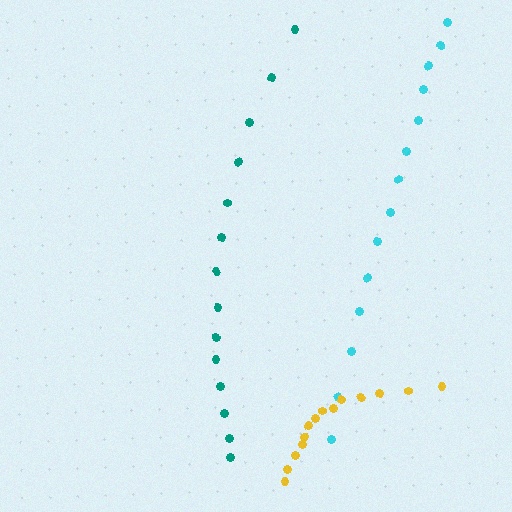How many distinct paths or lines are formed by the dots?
There are 3 distinct paths.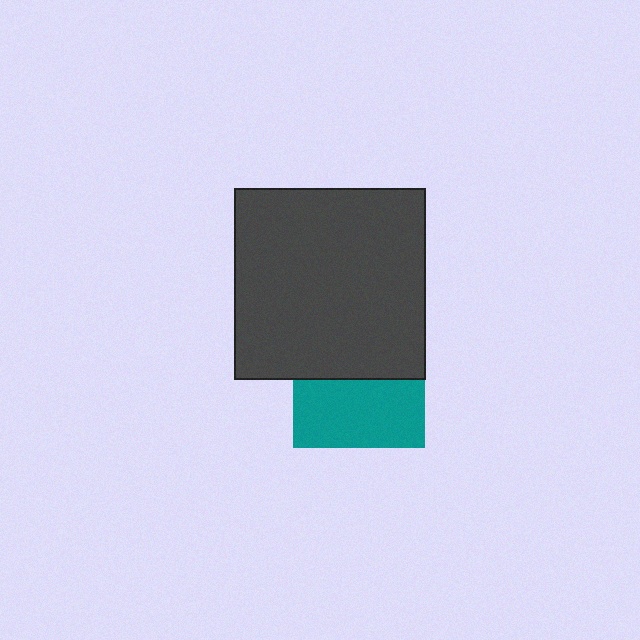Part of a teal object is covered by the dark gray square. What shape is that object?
It is a square.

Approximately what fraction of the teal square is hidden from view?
Roughly 48% of the teal square is hidden behind the dark gray square.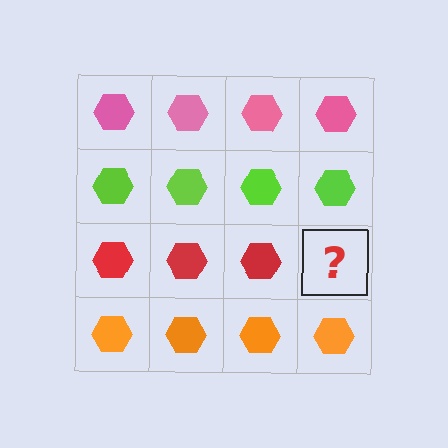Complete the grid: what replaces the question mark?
The question mark should be replaced with a red hexagon.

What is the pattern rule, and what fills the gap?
The rule is that each row has a consistent color. The gap should be filled with a red hexagon.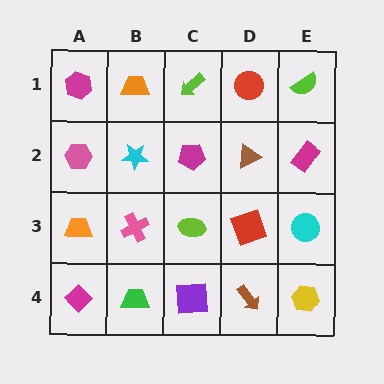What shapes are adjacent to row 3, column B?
A cyan star (row 2, column B), a green trapezoid (row 4, column B), an orange trapezoid (row 3, column A), a lime ellipse (row 3, column C).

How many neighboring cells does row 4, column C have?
3.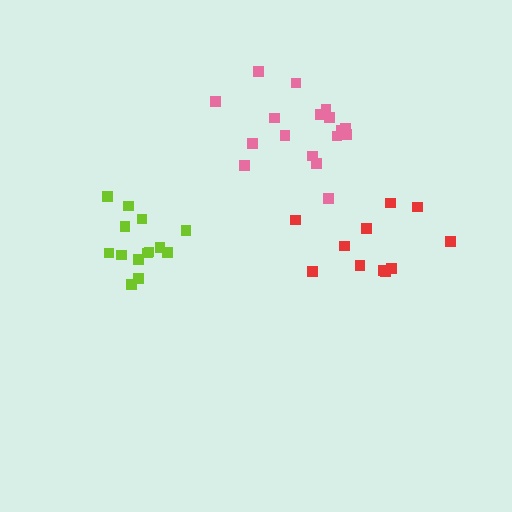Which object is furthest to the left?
The lime cluster is leftmost.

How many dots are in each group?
Group 1: 17 dots, Group 2: 14 dots, Group 3: 11 dots (42 total).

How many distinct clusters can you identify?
There are 3 distinct clusters.